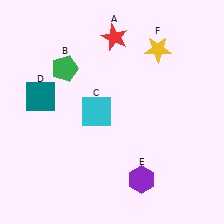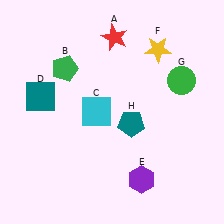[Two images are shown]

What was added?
A green circle (G), a teal pentagon (H) were added in Image 2.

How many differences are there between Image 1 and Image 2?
There are 2 differences between the two images.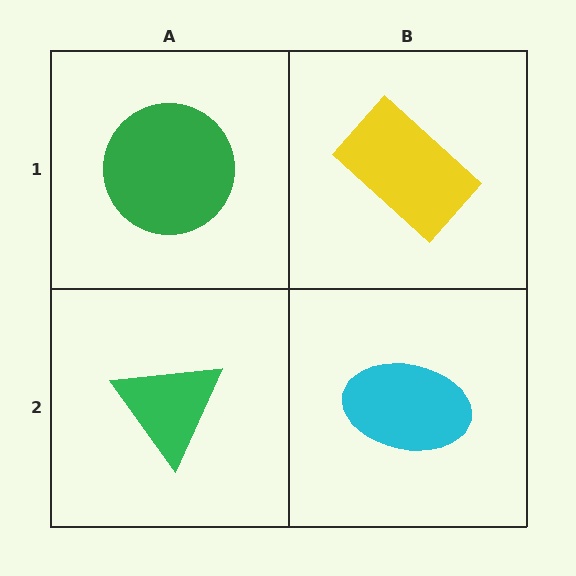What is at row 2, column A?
A green triangle.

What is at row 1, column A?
A green circle.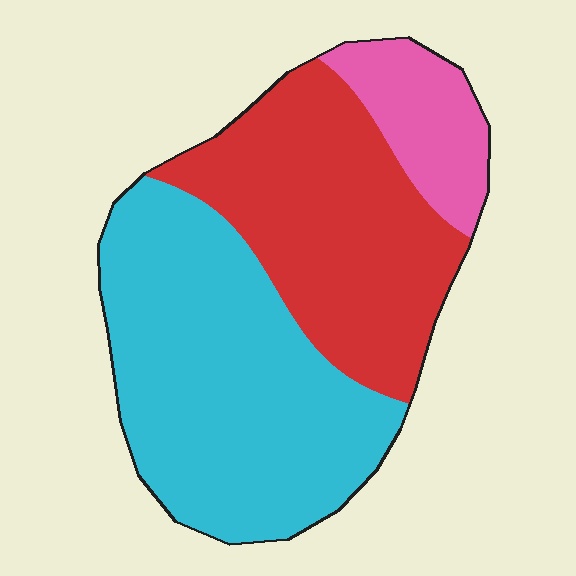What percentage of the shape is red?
Red covers roughly 40% of the shape.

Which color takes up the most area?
Cyan, at roughly 50%.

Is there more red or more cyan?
Cyan.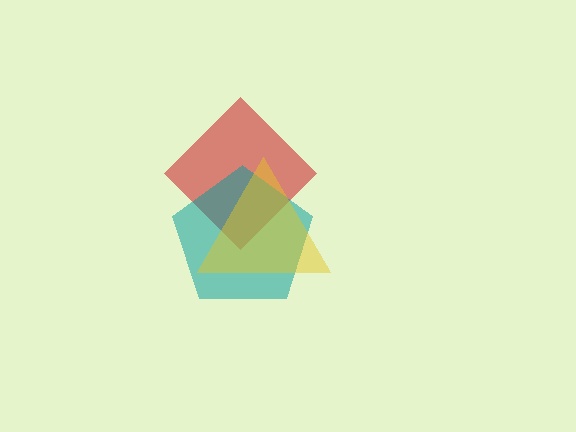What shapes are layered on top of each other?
The layered shapes are: a red diamond, a teal pentagon, a yellow triangle.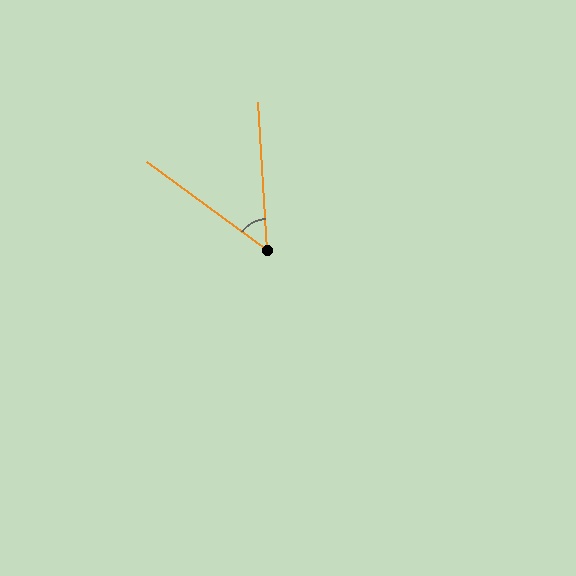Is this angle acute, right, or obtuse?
It is acute.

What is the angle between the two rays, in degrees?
Approximately 50 degrees.